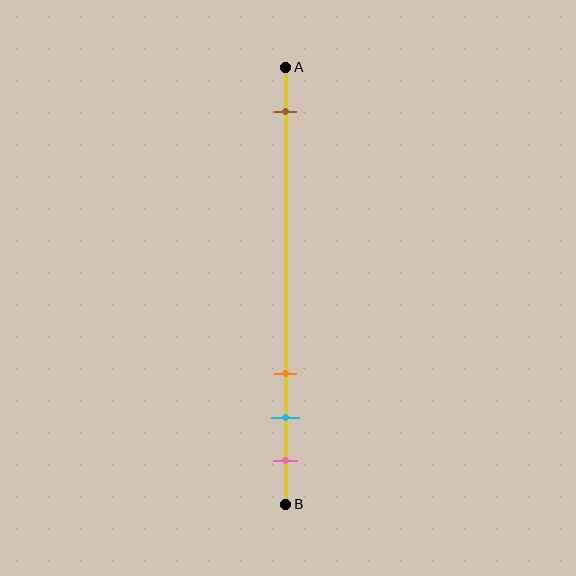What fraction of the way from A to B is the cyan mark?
The cyan mark is approximately 80% (0.8) of the way from A to B.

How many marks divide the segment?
There are 4 marks dividing the segment.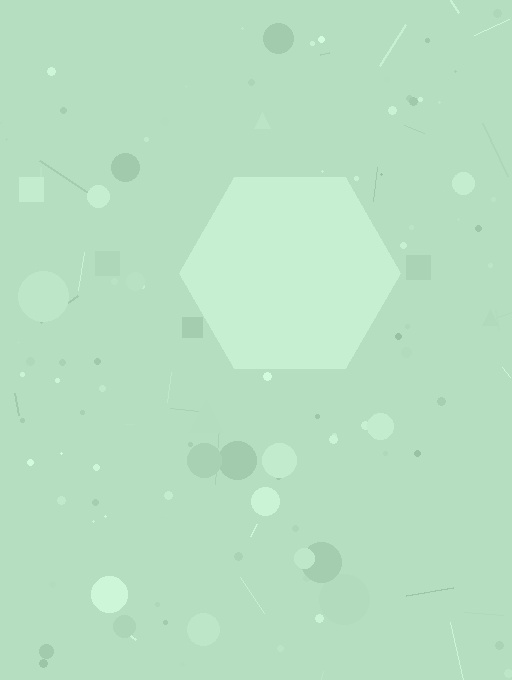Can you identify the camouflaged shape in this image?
The camouflaged shape is a hexagon.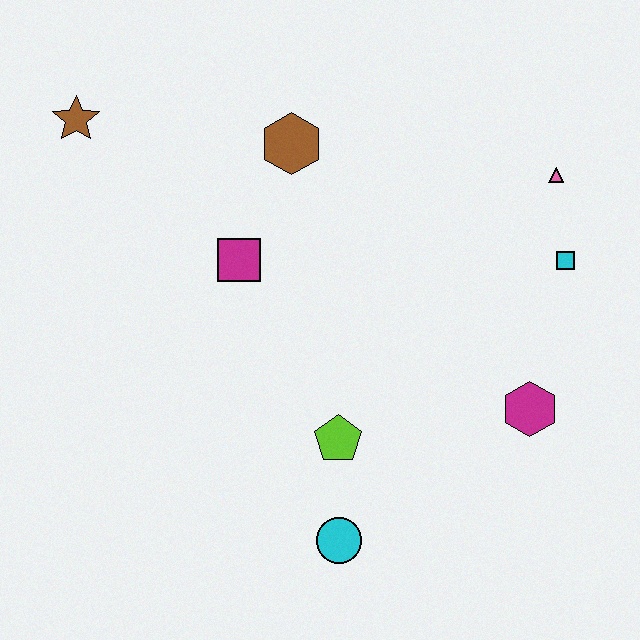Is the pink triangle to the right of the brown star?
Yes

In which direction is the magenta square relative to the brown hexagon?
The magenta square is below the brown hexagon.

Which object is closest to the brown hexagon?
The magenta square is closest to the brown hexagon.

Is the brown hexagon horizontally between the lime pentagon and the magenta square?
Yes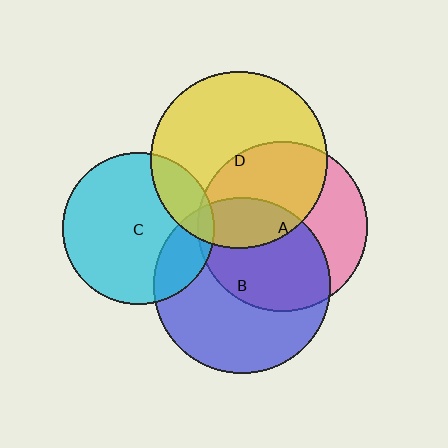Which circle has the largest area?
Circle B (blue).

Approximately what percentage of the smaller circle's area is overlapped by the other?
Approximately 5%.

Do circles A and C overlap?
Yes.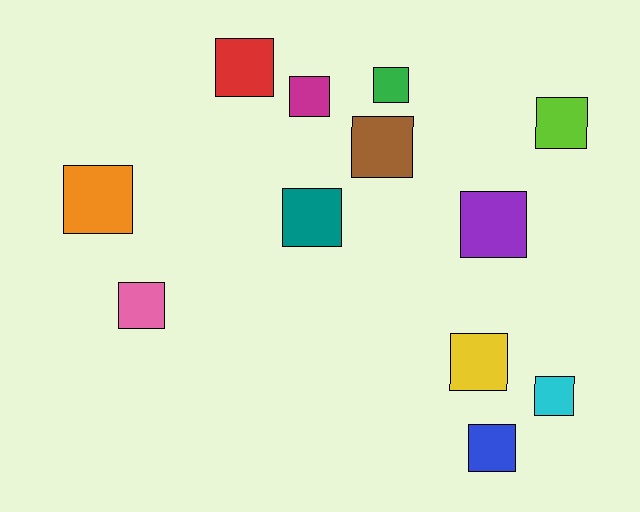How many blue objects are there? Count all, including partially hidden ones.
There is 1 blue object.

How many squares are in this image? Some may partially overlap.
There are 12 squares.